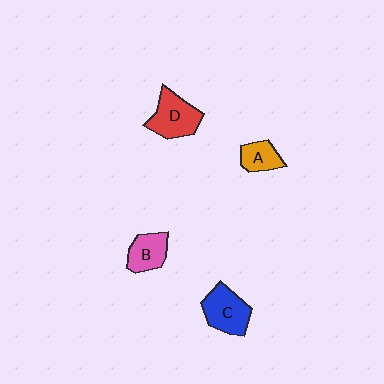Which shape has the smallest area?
Shape A (orange).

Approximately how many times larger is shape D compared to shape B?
Approximately 1.3 times.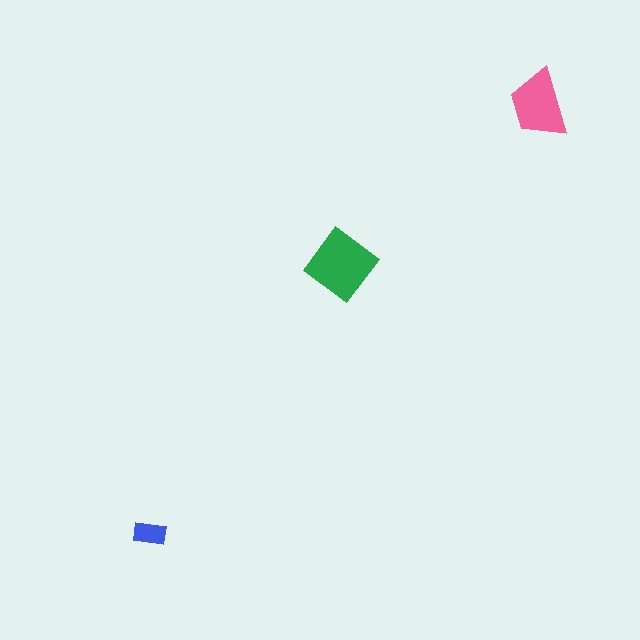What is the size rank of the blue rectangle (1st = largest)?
3rd.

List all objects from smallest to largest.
The blue rectangle, the pink trapezoid, the green diamond.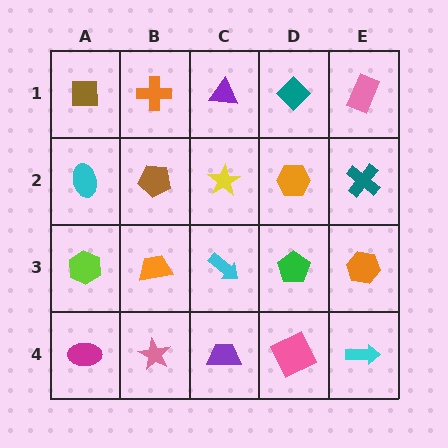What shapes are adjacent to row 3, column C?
A yellow star (row 2, column C), a purple trapezoid (row 4, column C), an orange trapezoid (row 3, column B), a green pentagon (row 3, column D).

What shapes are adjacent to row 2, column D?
A teal diamond (row 1, column D), a green pentagon (row 3, column D), a yellow star (row 2, column C), a teal cross (row 2, column E).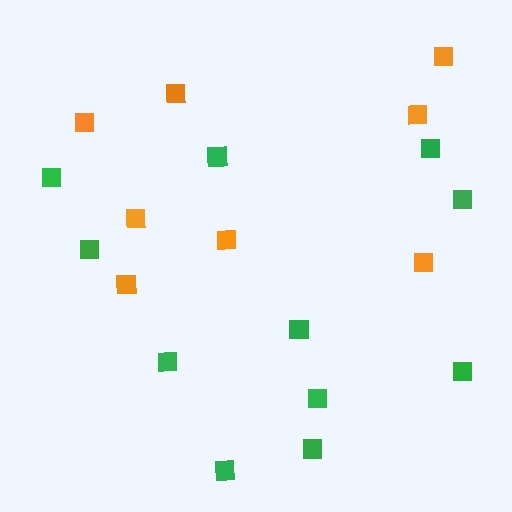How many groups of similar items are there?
There are 2 groups: one group of green squares (11) and one group of orange squares (8).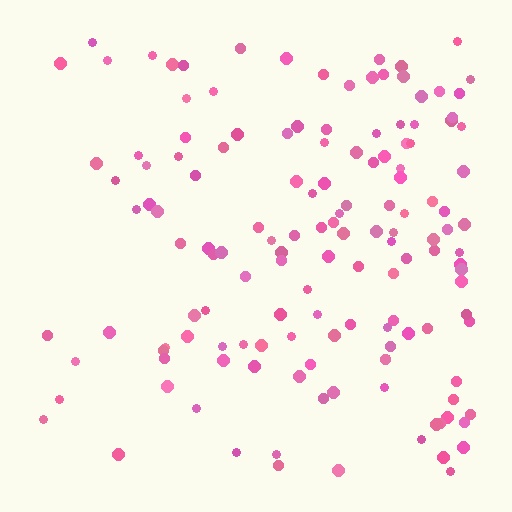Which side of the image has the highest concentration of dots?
The right.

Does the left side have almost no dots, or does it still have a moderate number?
Still a moderate number, just noticeably fewer than the right.